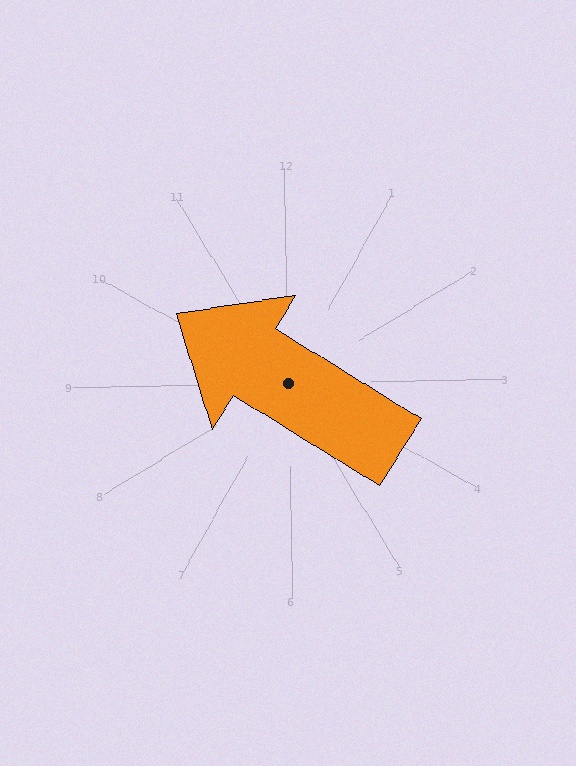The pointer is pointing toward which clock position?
Roughly 10 o'clock.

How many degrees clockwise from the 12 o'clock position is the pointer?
Approximately 303 degrees.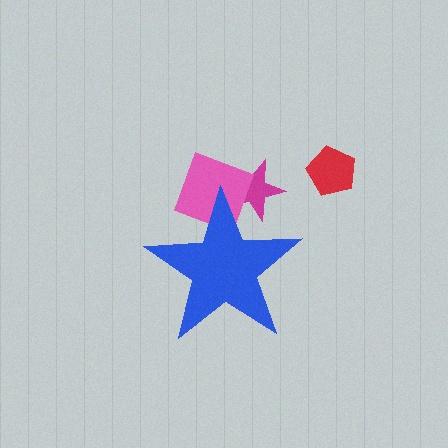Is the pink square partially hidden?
Yes, the pink square is partially hidden behind the blue star.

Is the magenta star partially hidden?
Yes, the magenta star is partially hidden behind the blue star.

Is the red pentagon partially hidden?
No, the red pentagon is fully visible.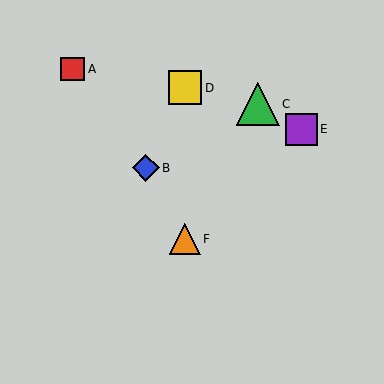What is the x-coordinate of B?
Object B is at x≈146.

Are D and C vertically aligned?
No, D is at x≈185 and C is at x≈258.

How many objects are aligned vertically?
2 objects (D, F) are aligned vertically.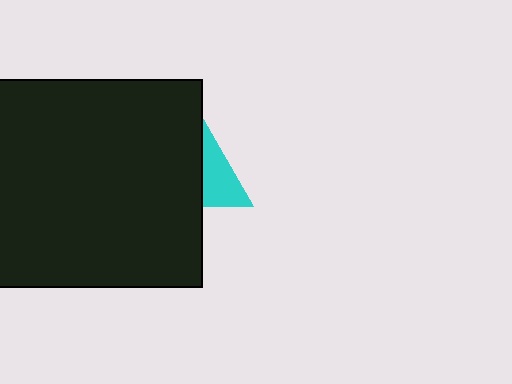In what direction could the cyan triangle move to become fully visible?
The cyan triangle could move right. That would shift it out from behind the black rectangle entirely.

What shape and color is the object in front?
The object in front is a black rectangle.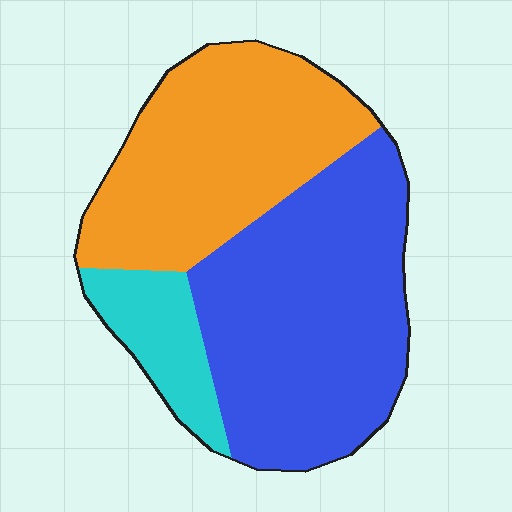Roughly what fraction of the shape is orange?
Orange takes up about three eighths (3/8) of the shape.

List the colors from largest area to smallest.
From largest to smallest: blue, orange, cyan.